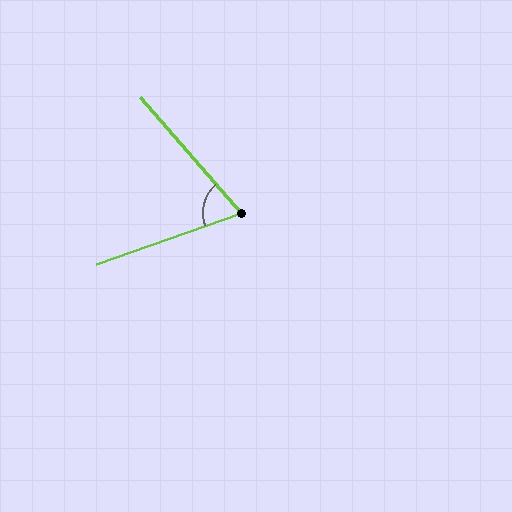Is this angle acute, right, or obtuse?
It is acute.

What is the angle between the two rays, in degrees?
Approximately 69 degrees.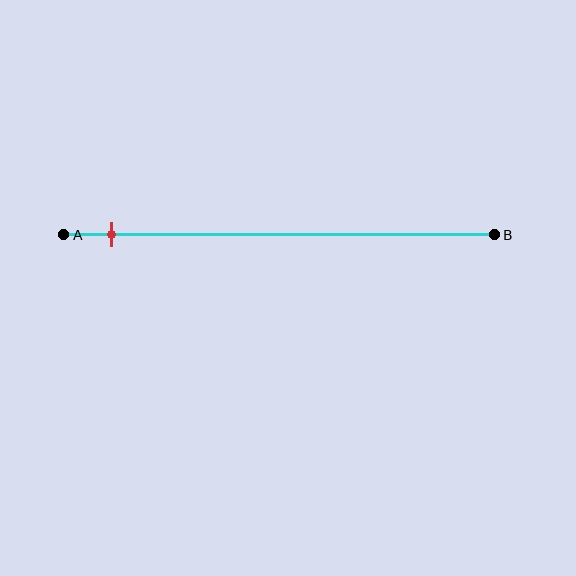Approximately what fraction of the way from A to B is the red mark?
The red mark is approximately 10% of the way from A to B.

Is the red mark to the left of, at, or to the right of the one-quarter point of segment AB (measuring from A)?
The red mark is to the left of the one-quarter point of segment AB.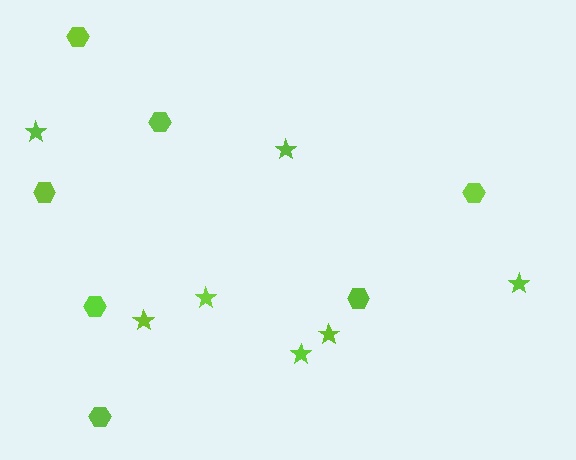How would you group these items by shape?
There are 2 groups: one group of stars (7) and one group of hexagons (7).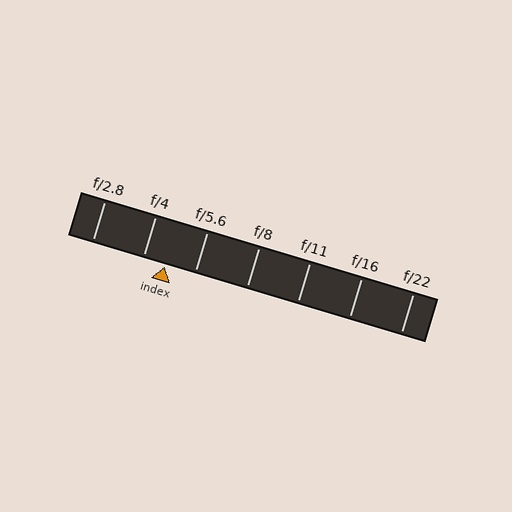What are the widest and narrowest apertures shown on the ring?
The widest aperture shown is f/2.8 and the narrowest is f/22.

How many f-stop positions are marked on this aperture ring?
There are 7 f-stop positions marked.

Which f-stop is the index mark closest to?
The index mark is closest to f/4.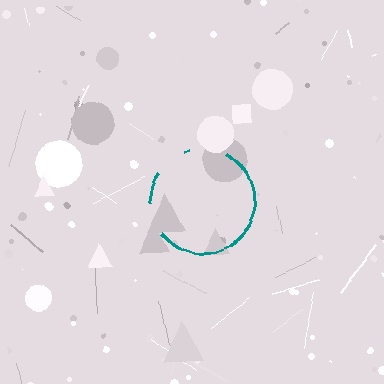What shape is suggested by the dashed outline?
The dashed outline suggests a circle.